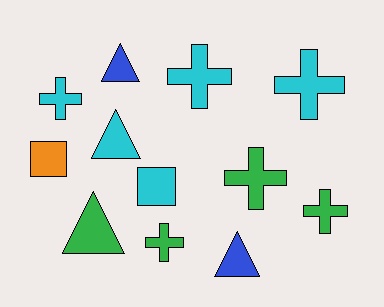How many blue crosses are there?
There are no blue crosses.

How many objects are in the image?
There are 12 objects.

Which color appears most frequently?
Cyan, with 5 objects.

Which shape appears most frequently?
Cross, with 6 objects.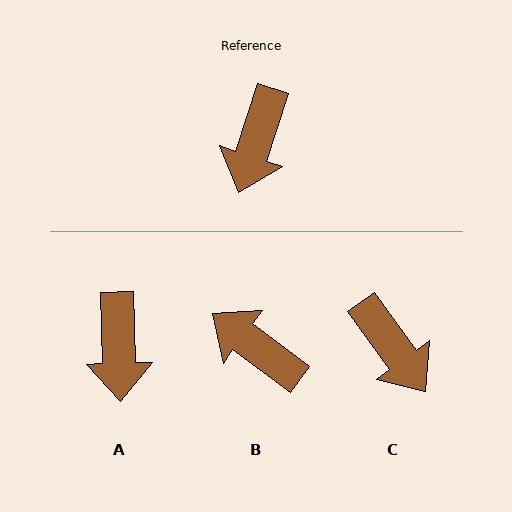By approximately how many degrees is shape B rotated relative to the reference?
Approximately 109 degrees clockwise.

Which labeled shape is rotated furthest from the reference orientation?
B, about 109 degrees away.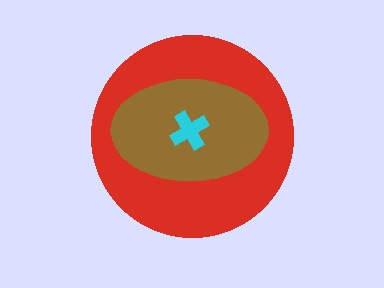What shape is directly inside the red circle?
The brown ellipse.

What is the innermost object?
The cyan cross.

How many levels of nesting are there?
3.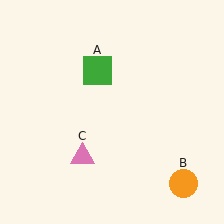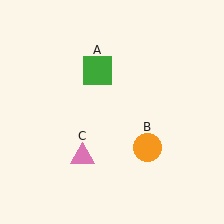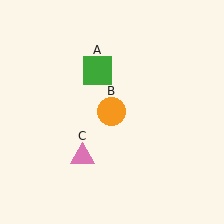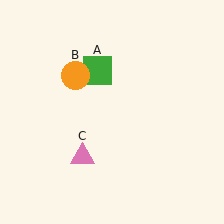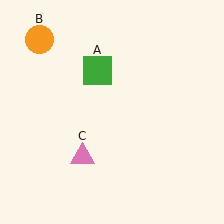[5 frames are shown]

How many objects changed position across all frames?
1 object changed position: orange circle (object B).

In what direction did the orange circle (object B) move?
The orange circle (object B) moved up and to the left.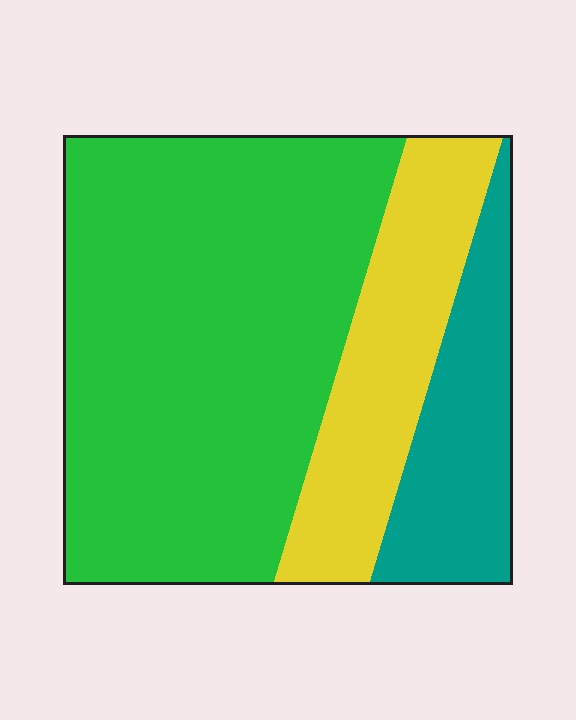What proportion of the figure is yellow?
Yellow covers about 20% of the figure.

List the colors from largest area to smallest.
From largest to smallest: green, yellow, teal.